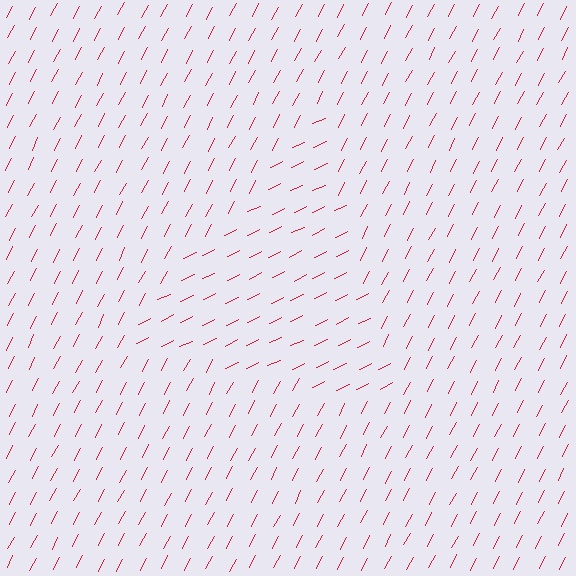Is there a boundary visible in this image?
Yes, there is a texture boundary formed by a change in line orientation.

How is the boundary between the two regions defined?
The boundary is defined purely by a change in line orientation (approximately 36 degrees difference). All lines are the same color and thickness.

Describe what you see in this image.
The image is filled with small red line segments. A triangle region in the image has lines oriented differently from the surrounding lines, creating a visible texture boundary.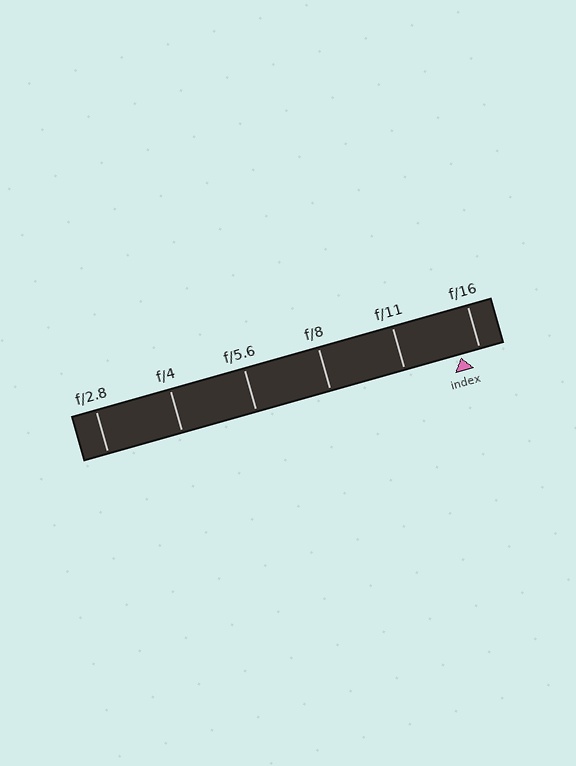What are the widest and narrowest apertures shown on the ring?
The widest aperture shown is f/2.8 and the narrowest is f/16.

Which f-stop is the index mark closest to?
The index mark is closest to f/16.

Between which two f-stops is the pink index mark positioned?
The index mark is between f/11 and f/16.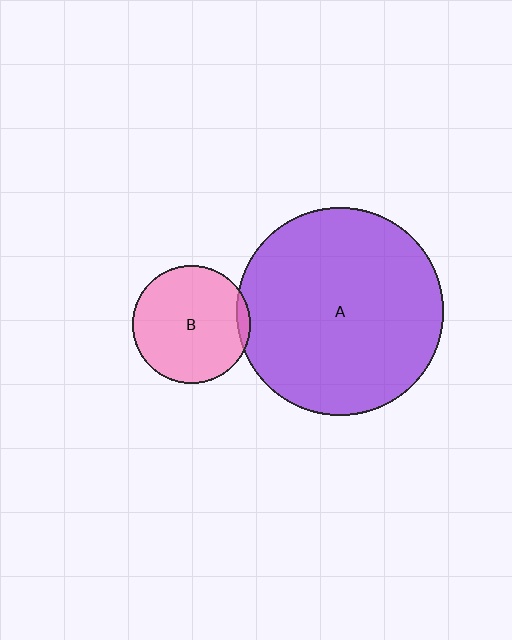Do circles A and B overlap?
Yes.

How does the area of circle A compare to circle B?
Approximately 3.1 times.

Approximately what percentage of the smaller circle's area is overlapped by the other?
Approximately 5%.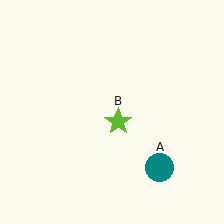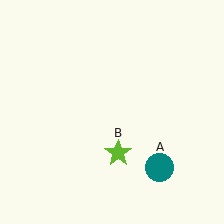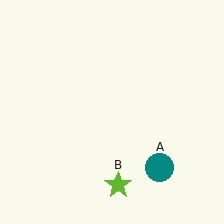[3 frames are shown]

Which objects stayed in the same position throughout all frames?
Teal circle (object A) remained stationary.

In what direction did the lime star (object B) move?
The lime star (object B) moved down.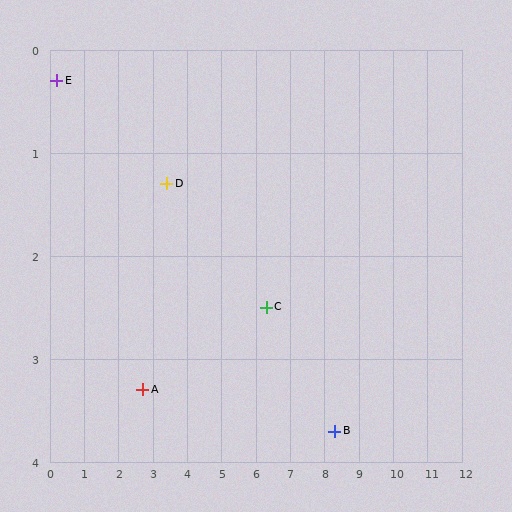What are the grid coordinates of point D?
Point D is at approximately (3.4, 1.3).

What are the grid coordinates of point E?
Point E is at approximately (0.2, 0.3).